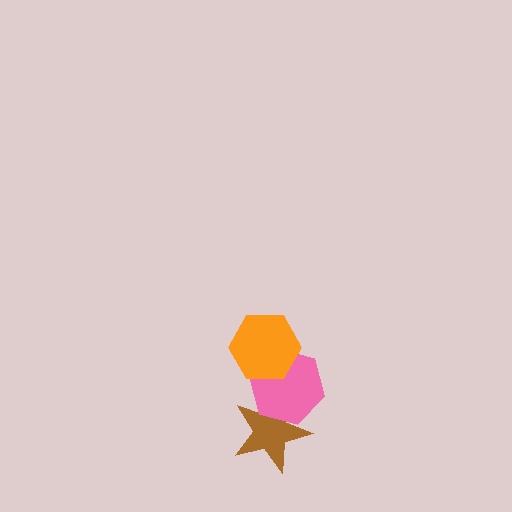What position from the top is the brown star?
The brown star is 3rd from the top.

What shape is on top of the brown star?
The pink hexagon is on top of the brown star.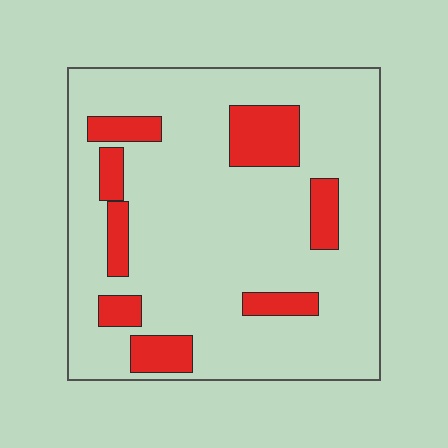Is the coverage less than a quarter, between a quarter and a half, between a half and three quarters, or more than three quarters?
Less than a quarter.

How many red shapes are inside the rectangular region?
8.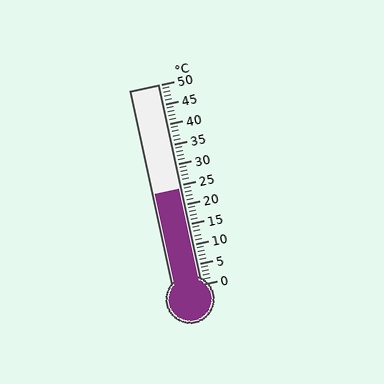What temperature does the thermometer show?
The thermometer shows approximately 24°C.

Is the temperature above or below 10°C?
The temperature is above 10°C.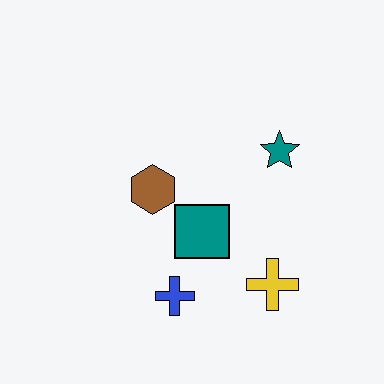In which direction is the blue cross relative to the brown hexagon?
The blue cross is below the brown hexagon.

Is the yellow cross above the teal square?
No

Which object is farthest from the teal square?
The teal star is farthest from the teal square.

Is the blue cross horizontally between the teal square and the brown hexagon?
Yes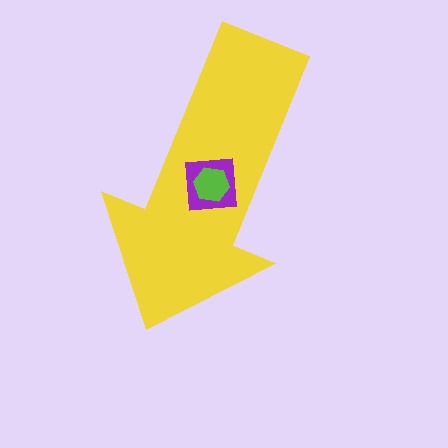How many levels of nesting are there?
3.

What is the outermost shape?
The yellow arrow.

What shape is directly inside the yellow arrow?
The purple square.